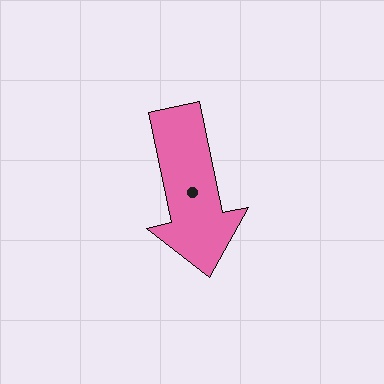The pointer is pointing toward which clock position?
Roughly 6 o'clock.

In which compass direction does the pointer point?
South.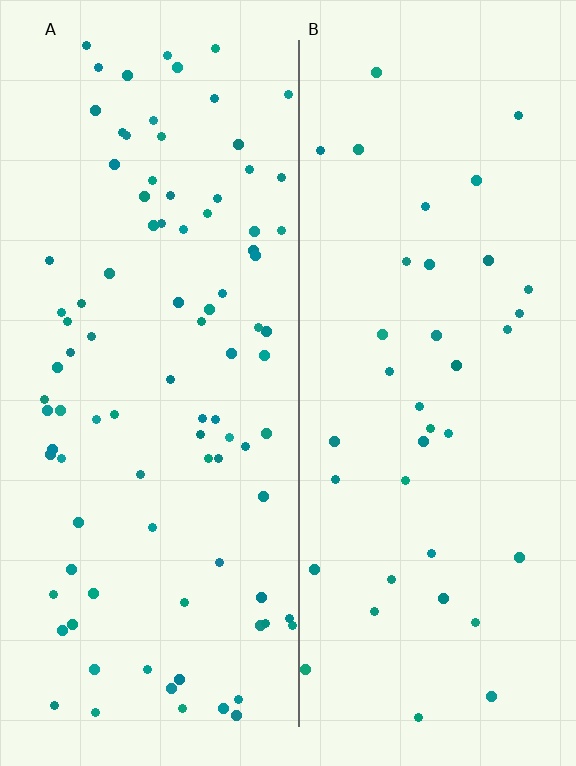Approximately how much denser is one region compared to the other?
Approximately 2.5× — region A over region B.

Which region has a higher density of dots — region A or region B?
A (the left).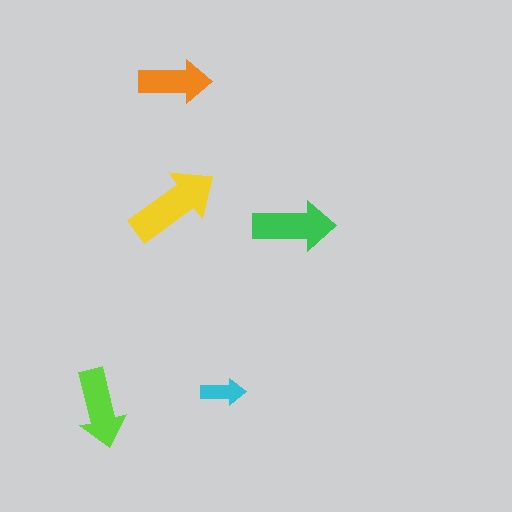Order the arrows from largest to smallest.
the yellow one, the green one, the lime one, the orange one, the cyan one.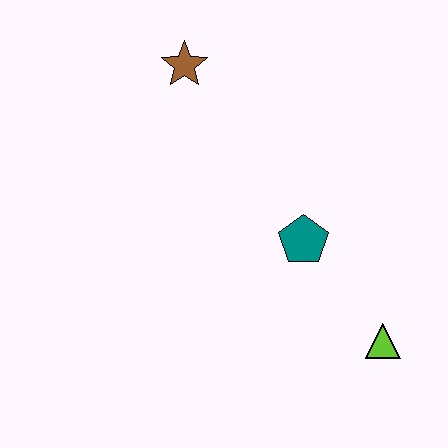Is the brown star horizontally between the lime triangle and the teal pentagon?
No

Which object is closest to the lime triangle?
The teal pentagon is closest to the lime triangle.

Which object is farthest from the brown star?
The lime triangle is farthest from the brown star.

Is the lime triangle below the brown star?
Yes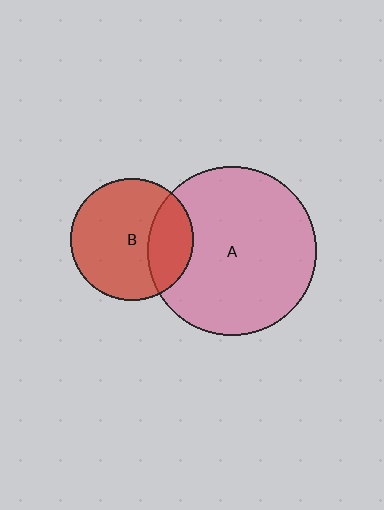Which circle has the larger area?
Circle A (pink).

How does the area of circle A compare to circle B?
Approximately 1.9 times.